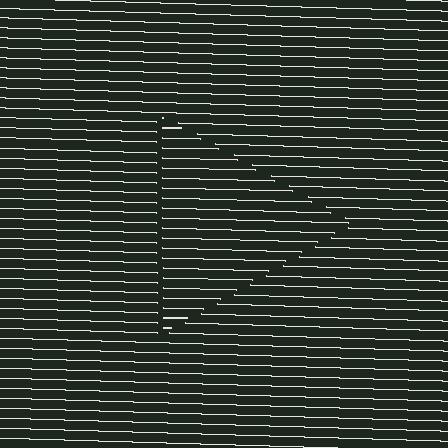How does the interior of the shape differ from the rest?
The interior of the shape contains the same grating, shifted by half a period — the contour is defined by the phase discontinuity where line-ends from the inner and outer gratings abut.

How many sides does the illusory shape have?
3 sides — the line-ends trace a triangle.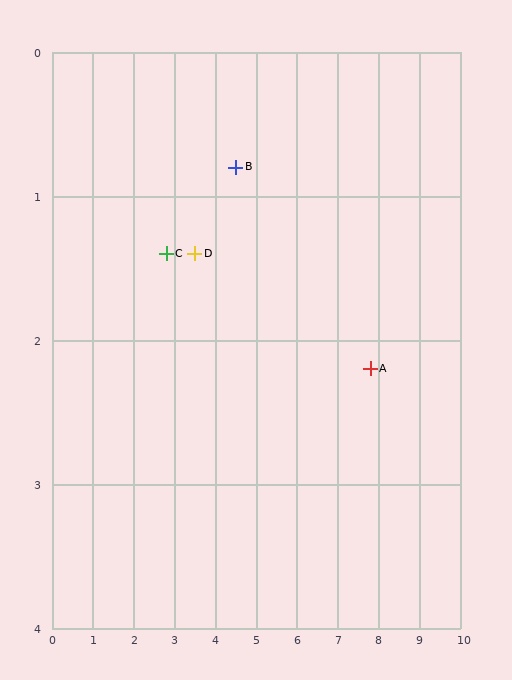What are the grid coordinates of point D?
Point D is at approximately (3.5, 1.4).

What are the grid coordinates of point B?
Point B is at approximately (4.5, 0.8).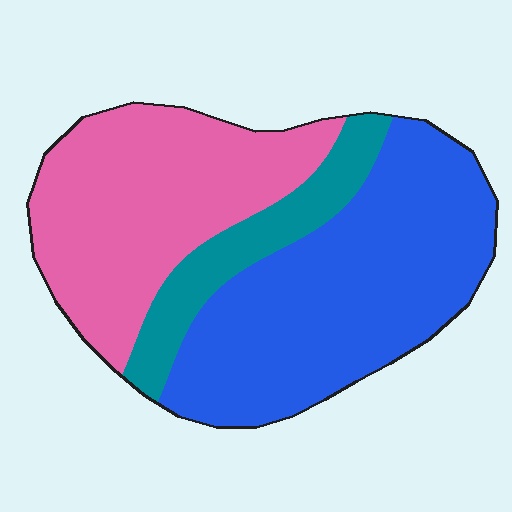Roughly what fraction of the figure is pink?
Pink takes up about three eighths (3/8) of the figure.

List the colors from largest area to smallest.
From largest to smallest: blue, pink, teal.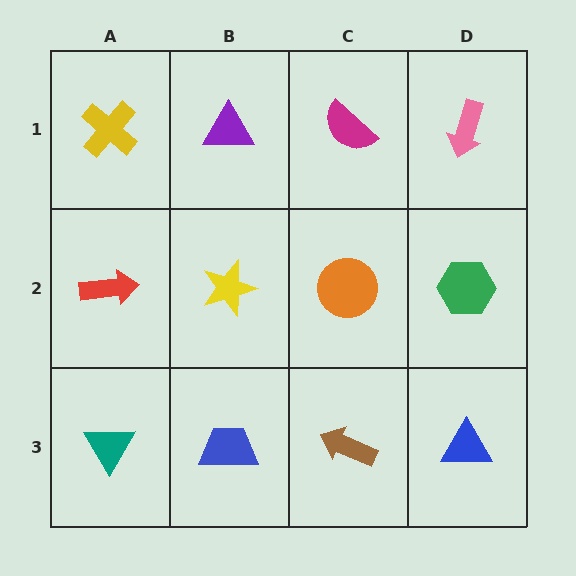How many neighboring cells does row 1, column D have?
2.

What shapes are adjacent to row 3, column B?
A yellow star (row 2, column B), a teal triangle (row 3, column A), a brown arrow (row 3, column C).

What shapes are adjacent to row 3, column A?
A red arrow (row 2, column A), a blue trapezoid (row 3, column B).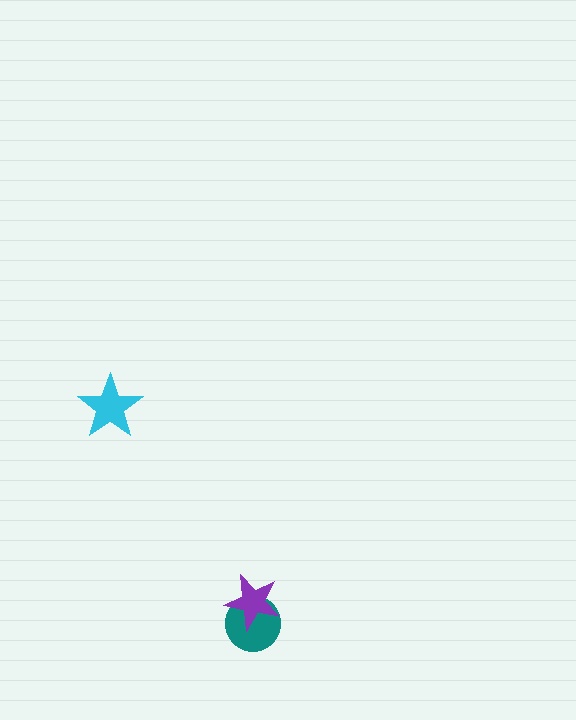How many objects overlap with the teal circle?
1 object overlaps with the teal circle.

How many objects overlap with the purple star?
1 object overlaps with the purple star.